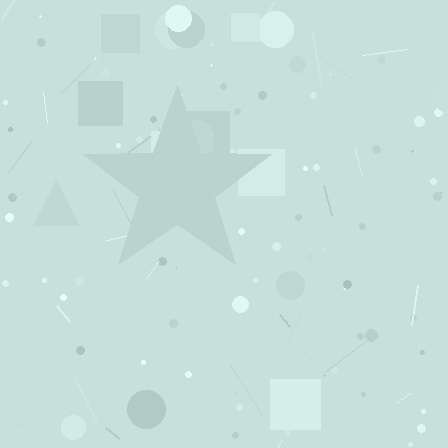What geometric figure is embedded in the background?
A star is embedded in the background.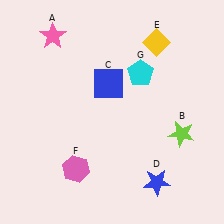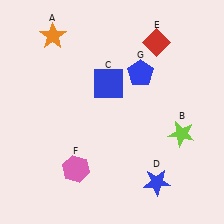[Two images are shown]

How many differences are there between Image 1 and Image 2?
There are 3 differences between the two images.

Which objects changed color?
A changed from pink to orange. E changed from yellow to red. G changed from cyan to blue.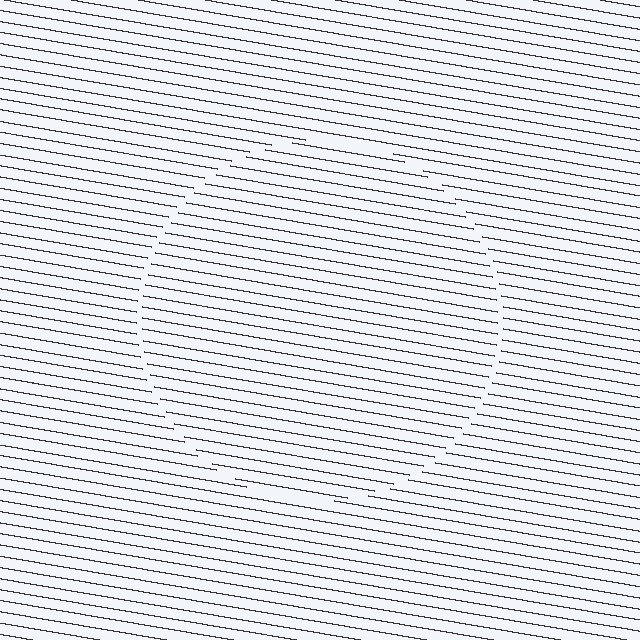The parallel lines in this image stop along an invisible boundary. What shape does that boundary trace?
An illusory circle. The interior of the shape contains the same grating, shifted by half a period — the contour is defined by the phase discontinuity where line-ends from the inner and outer gratings abut.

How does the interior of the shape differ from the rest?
The interior of the shape contains the same grating, shifted by half a period — the contour is defined by the phase discontinuity where line-ends from the inner and outer gratings abut.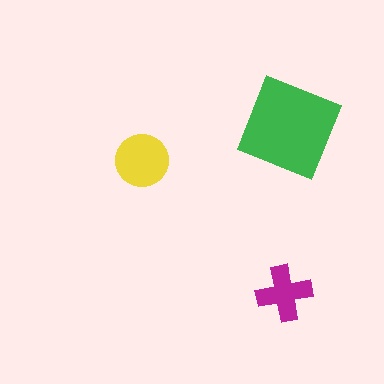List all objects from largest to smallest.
The green square, the yellow circle, the magenta cross.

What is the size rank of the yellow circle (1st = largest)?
2nd.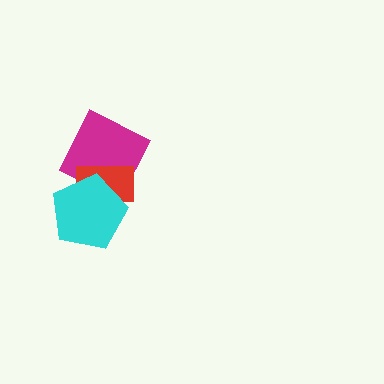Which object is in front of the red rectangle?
The cyan pentagon is in front of the red rectangle.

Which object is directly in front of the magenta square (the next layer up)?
The red rectangle is directly in front of the magenta square.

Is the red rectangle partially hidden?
Yes, it is partially covered by another shape.